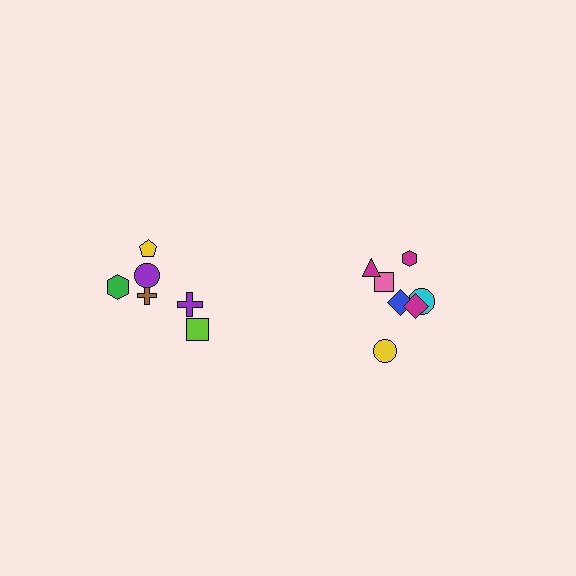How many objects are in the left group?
There are 6 objects.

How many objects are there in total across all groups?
There are 14 objects.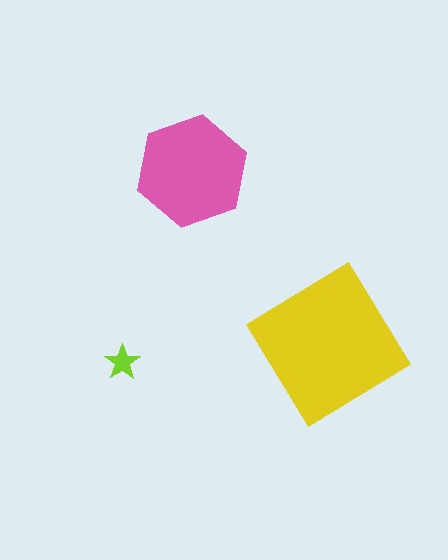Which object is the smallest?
The lime star.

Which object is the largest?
The yellow diamond.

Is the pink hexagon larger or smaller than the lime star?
Larger.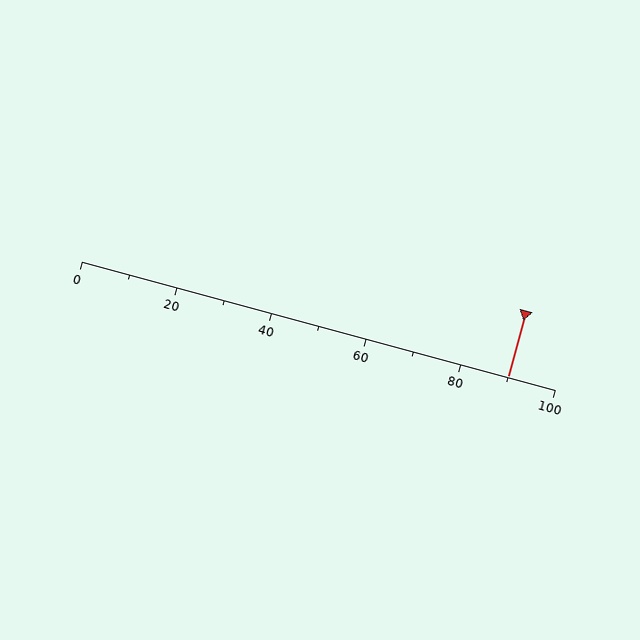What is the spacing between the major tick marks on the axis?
The major ticks are spaced 20 apart.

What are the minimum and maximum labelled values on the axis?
The axis runs from 0 to 100.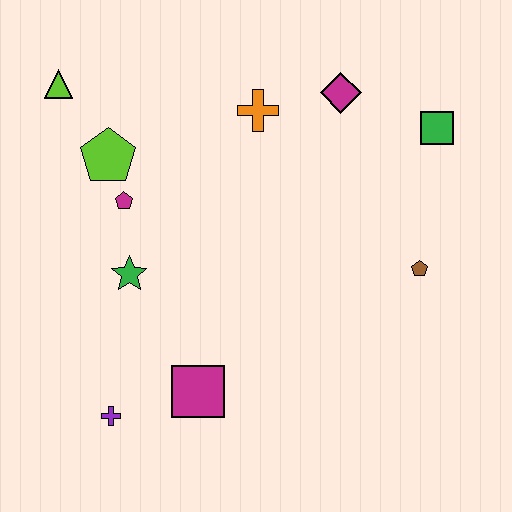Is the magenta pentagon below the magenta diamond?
Yes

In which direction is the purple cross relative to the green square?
The purple cross is to the left of the green square.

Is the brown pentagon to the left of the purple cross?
No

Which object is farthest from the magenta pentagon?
The green square is farthest from the magenta pentagon.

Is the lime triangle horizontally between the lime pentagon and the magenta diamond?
No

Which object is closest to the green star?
The magenta pentagon is closest to the green star.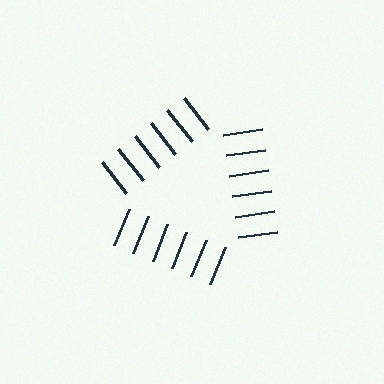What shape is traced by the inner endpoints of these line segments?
An illusory triangle — the line segments terminate on its edges but no continuous stroke is drawn.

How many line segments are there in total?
18 — 6 along each of the 3 edges.